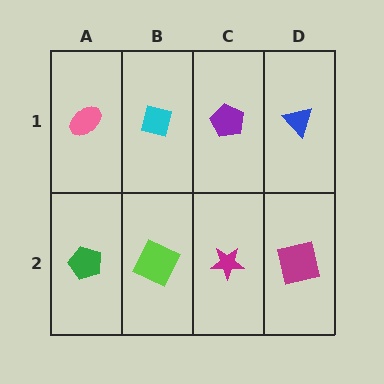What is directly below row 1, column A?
A green pentagon.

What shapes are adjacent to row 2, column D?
A blue triangle (row 1, column D), a magenta star (row 2, column C).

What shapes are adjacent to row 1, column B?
A lime square (row 2, column B), a pink ellipse (row 1, column A), a purple pentagon (row 1, column C).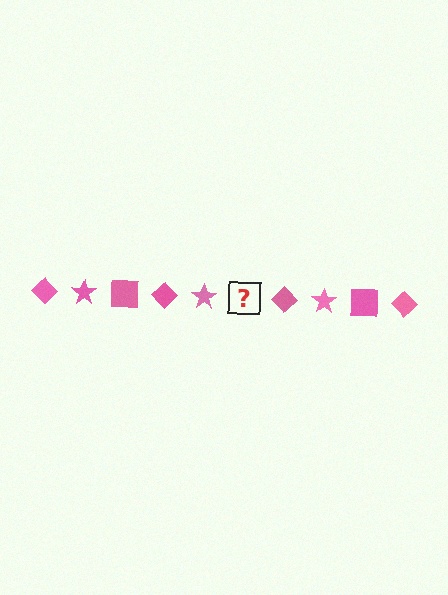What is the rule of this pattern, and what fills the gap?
The rule is that the pattern cycles through diamond, star, square shapes in pink. The gap should be filled with a pink square.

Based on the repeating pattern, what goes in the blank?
The blank should be a pink square.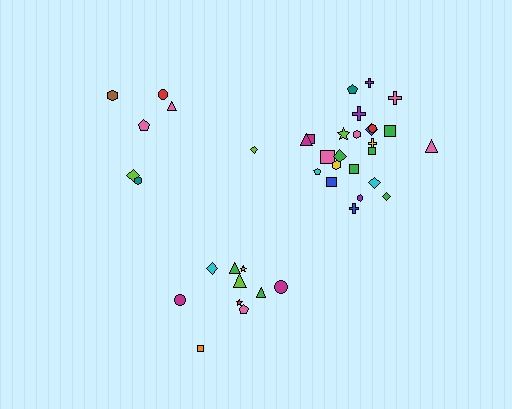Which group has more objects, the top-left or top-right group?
The top-right group.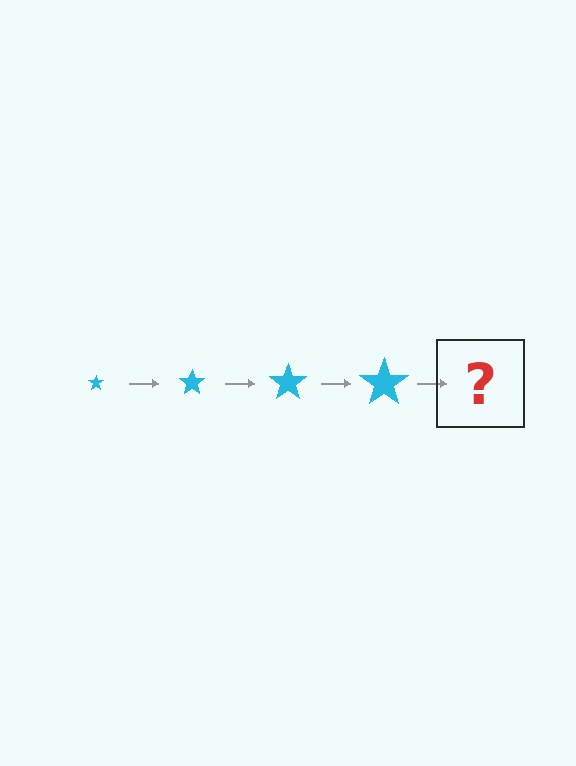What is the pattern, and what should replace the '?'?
The pattern is that the star gets progressively larger each step. The '?' should be a cyan star, larger than the previous one.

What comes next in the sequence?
The next element should be a cyan star, larger than the previous one.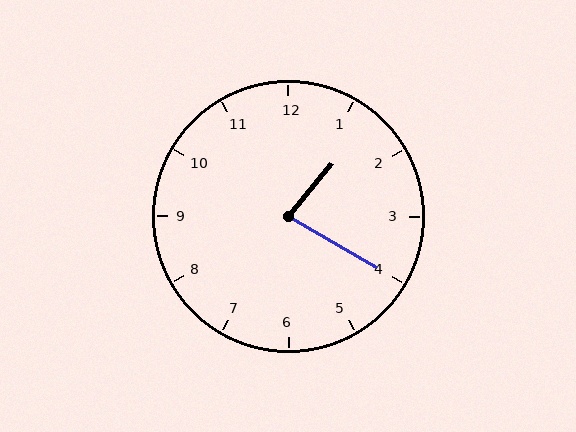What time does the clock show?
1:20.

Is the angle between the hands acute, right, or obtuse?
It is acute.